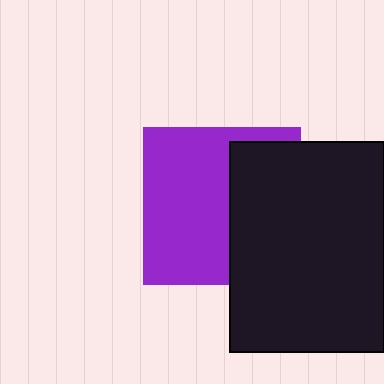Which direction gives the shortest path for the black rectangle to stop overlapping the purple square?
Moving right gives the shortest separation.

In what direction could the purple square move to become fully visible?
The purple square could move left. That would shift it out from behind the black rectangle entirely.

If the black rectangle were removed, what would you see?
You would see the complete purple square.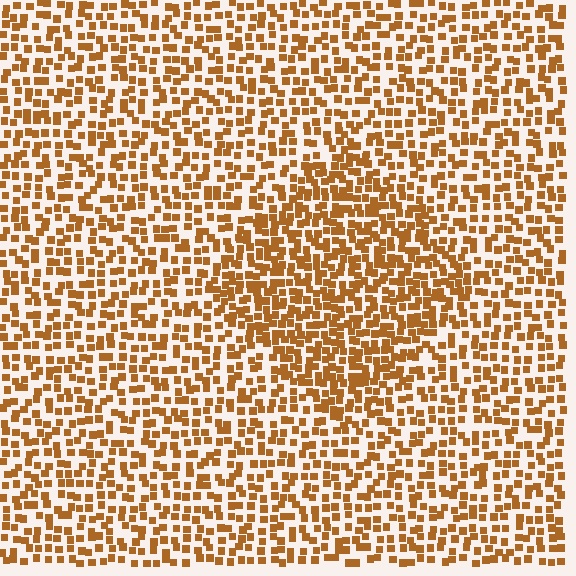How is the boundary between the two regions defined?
The boundary is defined by a change in element density (approximately 1.6x ratio). All elements are the same color, size, and shape.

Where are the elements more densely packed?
The elements are more densely packed inside the diamond boundary.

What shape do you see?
I see a diamond.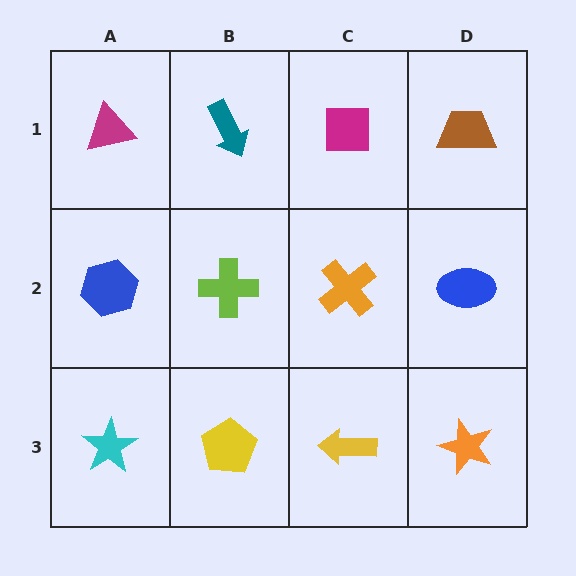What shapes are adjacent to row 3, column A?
A blue hexagon (row 2, column A), a yellow pentagon (row 3, column B).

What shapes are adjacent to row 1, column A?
A blue hexagon (row 2, column A), a teal arrow (row 1, column B).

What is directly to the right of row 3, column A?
A yellow pentagon.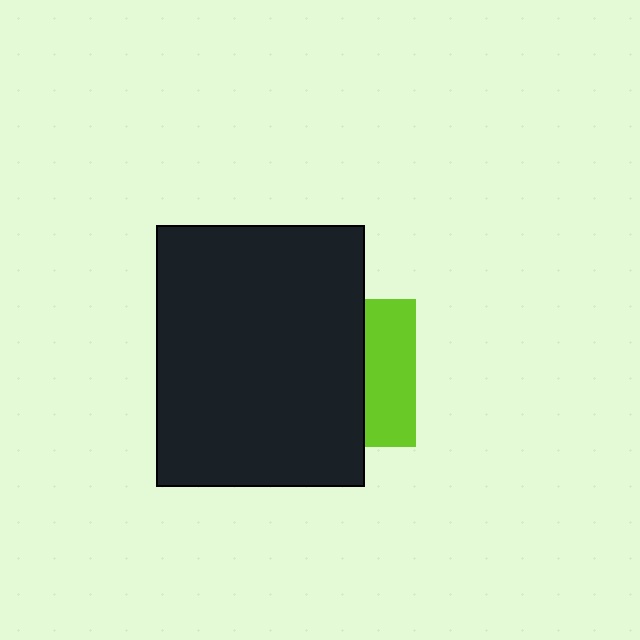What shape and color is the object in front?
The object in front is a black rectangle.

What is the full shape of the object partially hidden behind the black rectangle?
The partially hidden object is a lime square.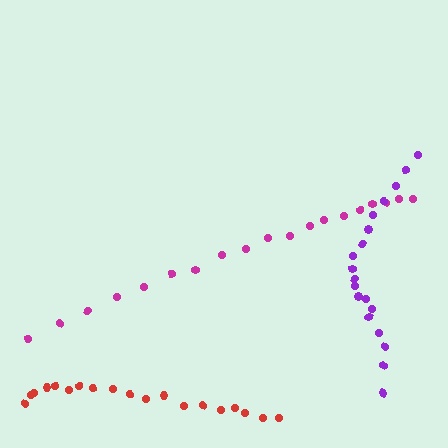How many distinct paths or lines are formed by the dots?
There are 3 distinct paths.